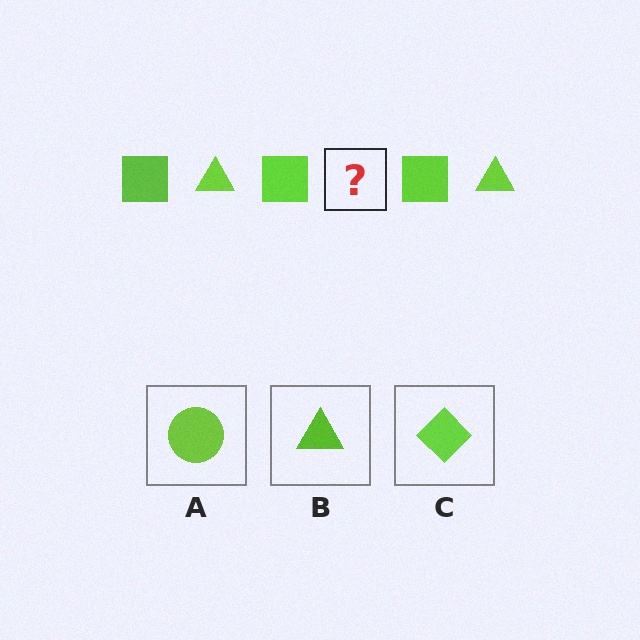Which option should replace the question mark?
Option B.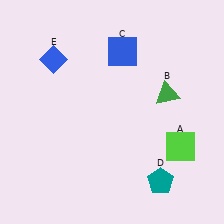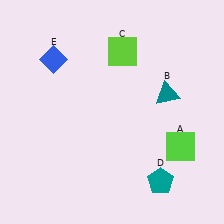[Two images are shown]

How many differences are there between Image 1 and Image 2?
There are 2 differences between the two images.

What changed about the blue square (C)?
In Image 1, C is blue. In Image 2, it changed to lime.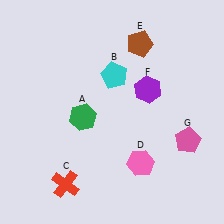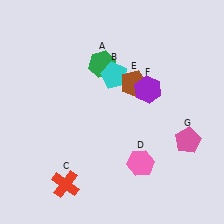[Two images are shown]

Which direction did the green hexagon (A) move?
The green hexagon (A) moved up.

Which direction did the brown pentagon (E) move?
The brown pentagon (E) moved down.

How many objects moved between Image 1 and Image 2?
2 objects moved between the two images.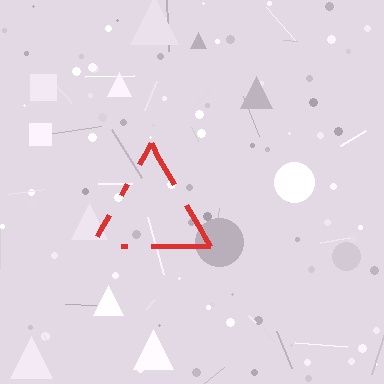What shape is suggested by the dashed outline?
The dashed outline suggests a triangle.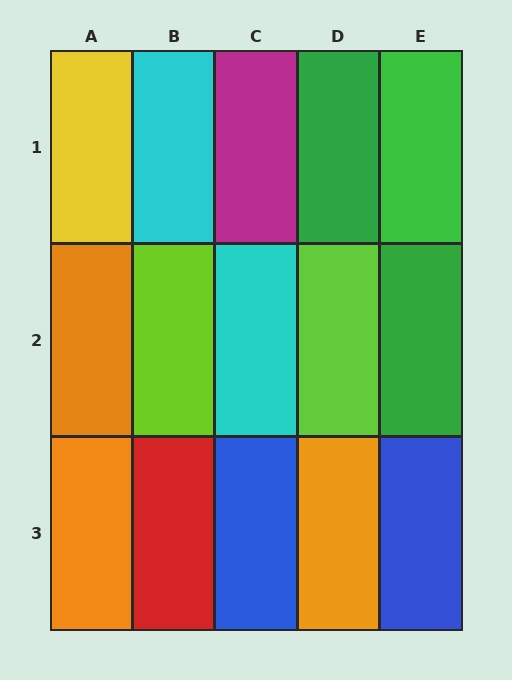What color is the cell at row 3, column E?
Blue.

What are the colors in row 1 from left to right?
Yellow, cyan, magenta, green, green.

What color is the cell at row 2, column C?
Cyan.